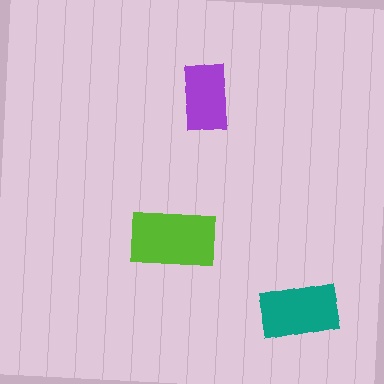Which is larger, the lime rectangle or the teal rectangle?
The lime one.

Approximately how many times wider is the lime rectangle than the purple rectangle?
About 1.5 times wider.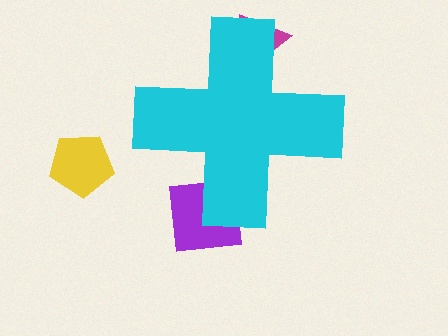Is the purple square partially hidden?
Yes, the purple square is partially hidden behind the cyan cross.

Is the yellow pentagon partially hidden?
No, the yellow pentagon is fully visible.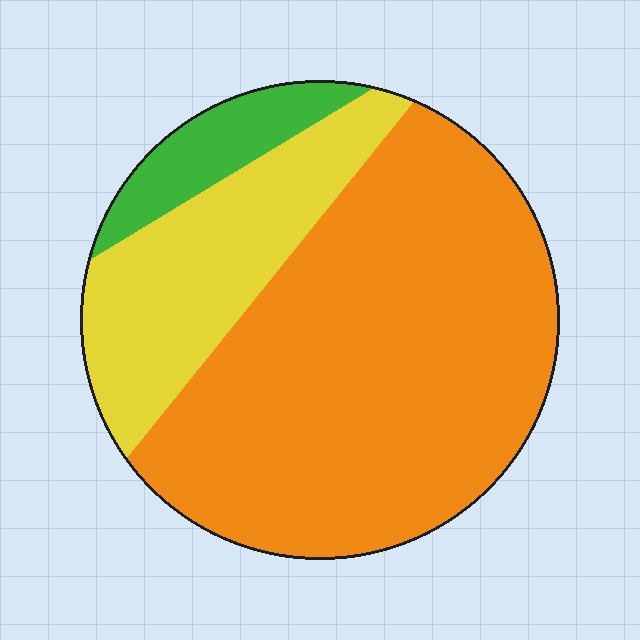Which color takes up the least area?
Green, at roughly 10%.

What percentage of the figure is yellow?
Yellow covers 24% of the figure.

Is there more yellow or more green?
Yellow.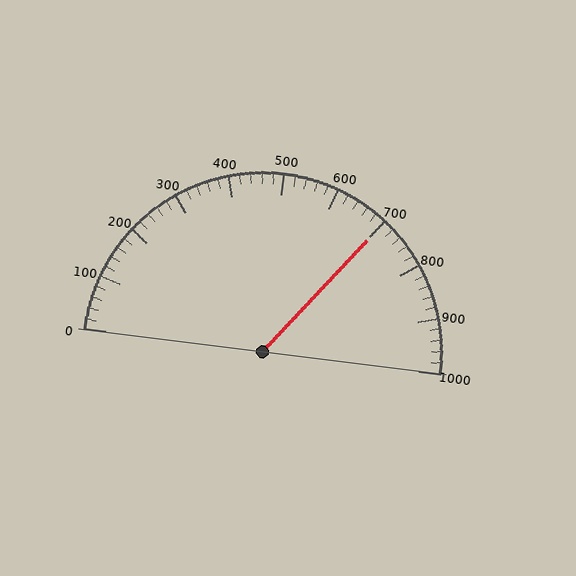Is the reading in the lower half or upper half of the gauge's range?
The reading is in the upper half of the range (0 to 1000).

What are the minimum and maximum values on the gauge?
The gauge ranges from 0 to 1000.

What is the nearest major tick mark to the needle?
The nearest major tick mark is 700.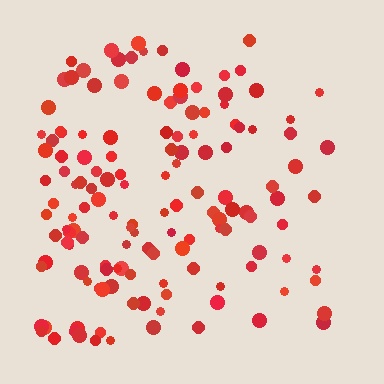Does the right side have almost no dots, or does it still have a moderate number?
Still a moderate number, just noticeably fewer than the left.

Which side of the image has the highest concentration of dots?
The left.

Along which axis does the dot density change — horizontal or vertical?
Horizontal.